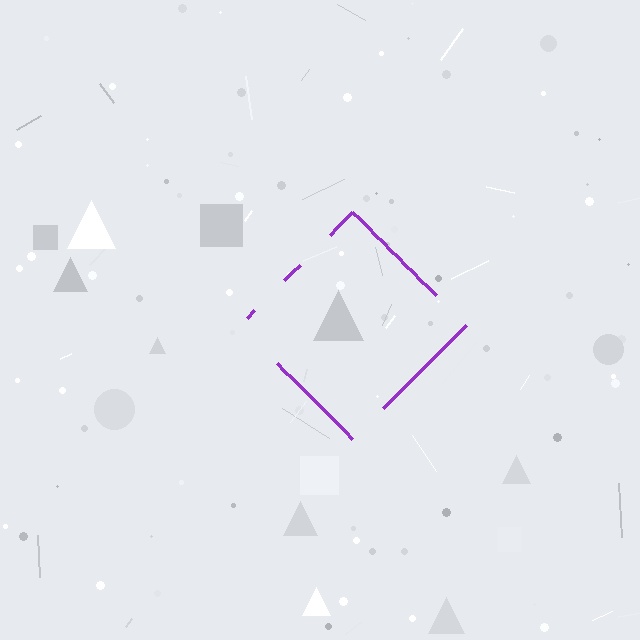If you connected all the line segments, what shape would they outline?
They would outline a diamond.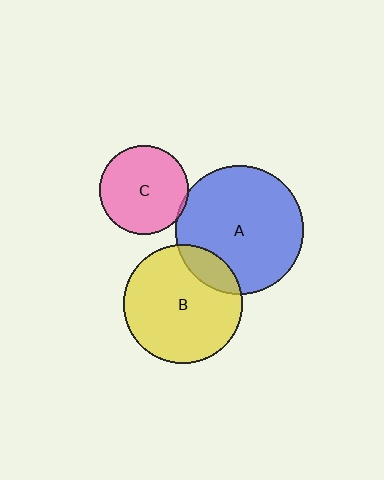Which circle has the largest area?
Circle A (blue).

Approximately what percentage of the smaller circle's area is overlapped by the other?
Approximately 5%.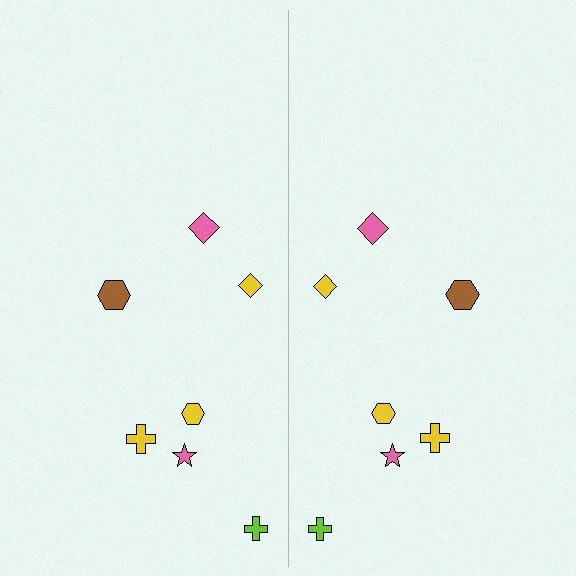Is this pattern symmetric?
Yes, this pattern has bilateral (reflection) symmetry.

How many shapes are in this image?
There are 14 shapes in this image.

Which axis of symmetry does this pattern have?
The pattern has a vertical axis of symmetry running through the center of the image.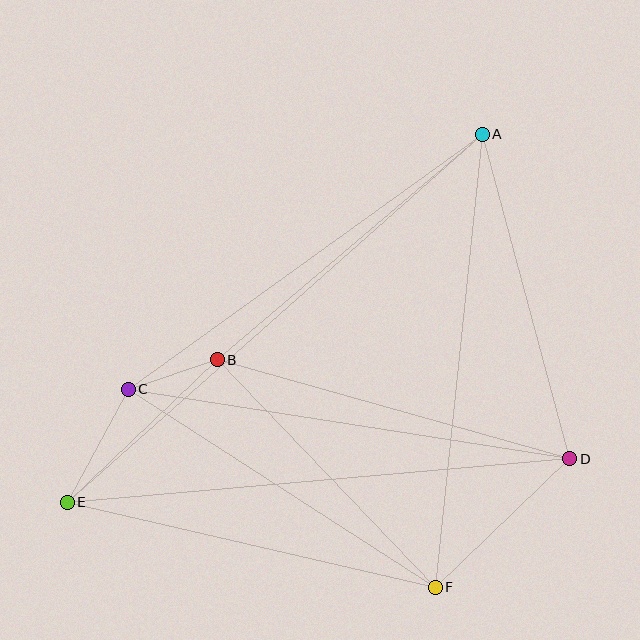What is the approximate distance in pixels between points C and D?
The distance between C and D is approximately 447 pixels.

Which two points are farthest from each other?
Points A and E are farthest from each other.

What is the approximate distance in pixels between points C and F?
The distance between C and F is approximately 365 pixels.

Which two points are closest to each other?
Points B and C are closest to each other.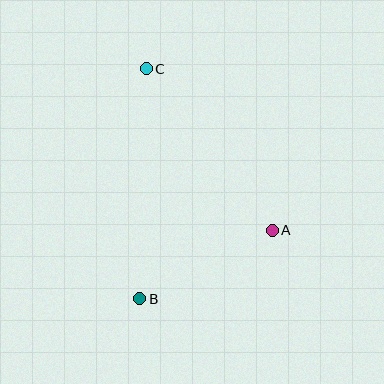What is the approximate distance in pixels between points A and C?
The distance between A and C is approximately 205 pixels.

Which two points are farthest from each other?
Points B and C are farthest from each other.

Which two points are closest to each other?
Points A and B are closest to each other.